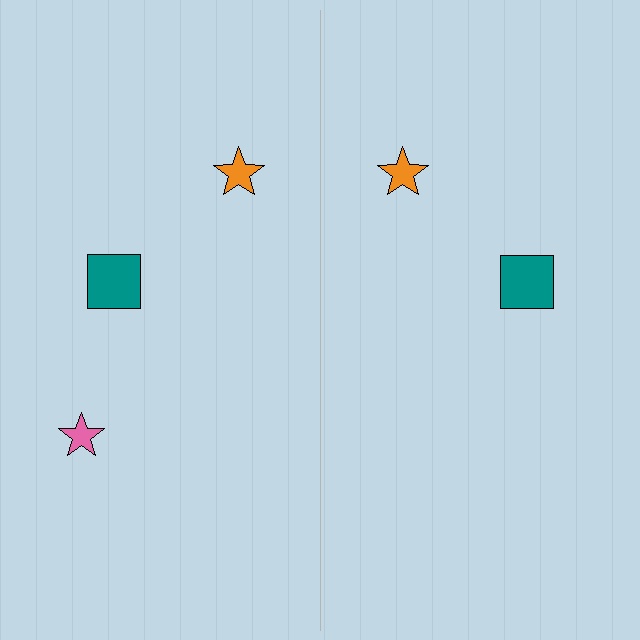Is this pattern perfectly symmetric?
No, the pattern is not perfectly symmetric. A pink star is missing from the right side.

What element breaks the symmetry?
A pink star is missing from the right side.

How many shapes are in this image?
There are 5 shapes in this image.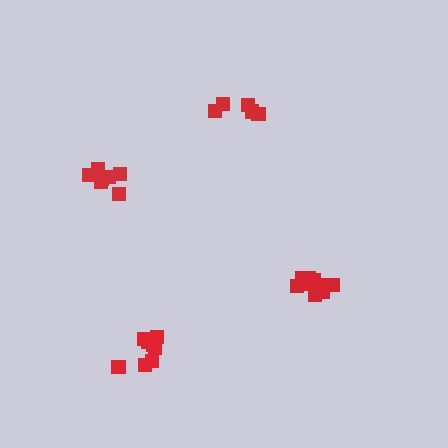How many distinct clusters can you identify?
There are 4 distinct clusters.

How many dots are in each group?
Group 1: 5 dots, Group 2: 10 dots, Group 3: 8 dots, Group 4: 7 dots (30 total).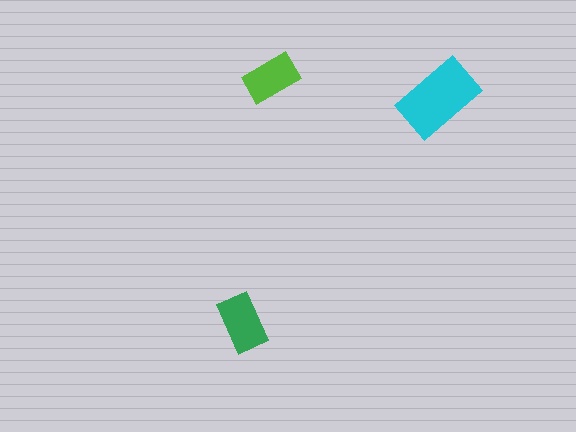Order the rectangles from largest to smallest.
the cyan one, the green one, the lime one.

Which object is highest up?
The lime rectangle is topmost.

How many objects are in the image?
There are 3 objects in the image.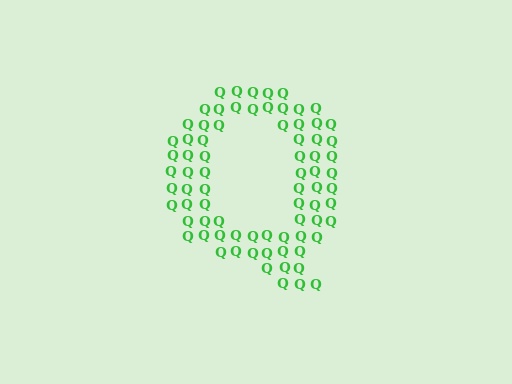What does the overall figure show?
The overall figure shows the letter Q.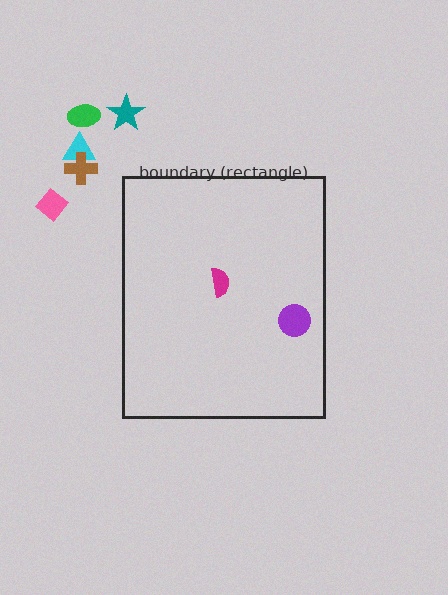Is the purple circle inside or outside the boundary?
Inside.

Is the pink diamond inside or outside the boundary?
Outside.